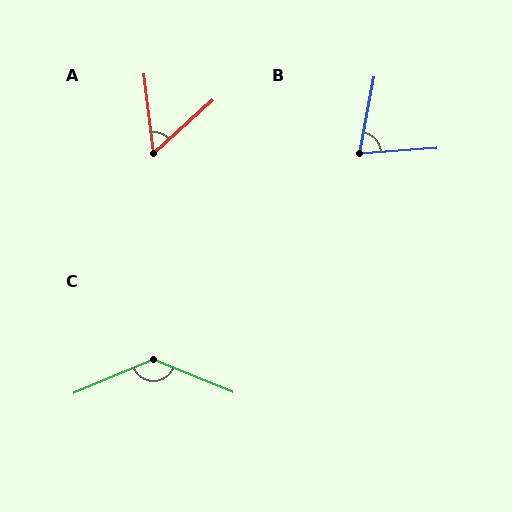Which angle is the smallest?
A, at approximately 55 degrees.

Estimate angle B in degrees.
Approximately 75 degrees.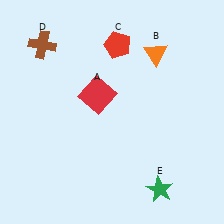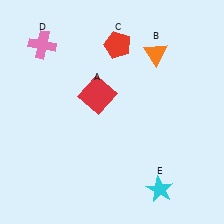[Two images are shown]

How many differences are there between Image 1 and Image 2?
There are 2 differences between the two images.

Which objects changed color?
D changed from brown to pink. E changed from green to cyan.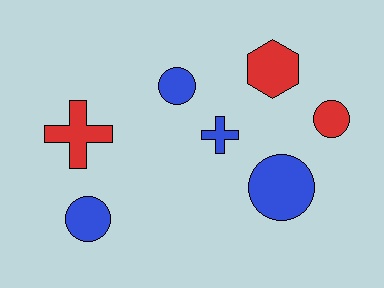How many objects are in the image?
There are 7 objects.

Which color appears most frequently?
Blue, with 4 objects.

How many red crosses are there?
There is 1 red cross.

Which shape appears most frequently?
Circle, with 4 objects.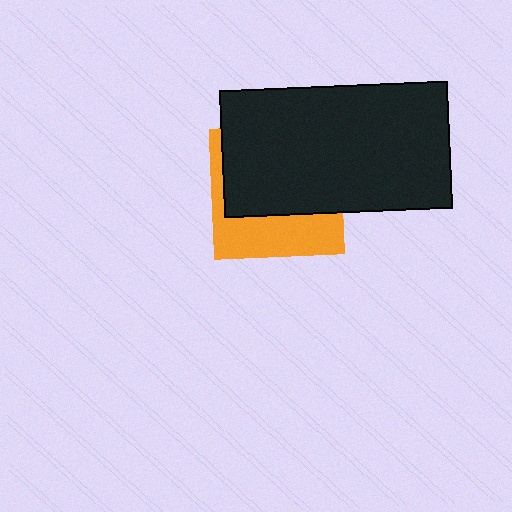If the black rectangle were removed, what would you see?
You would see the complete orange square.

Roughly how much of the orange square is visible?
A small part of it is visible (roughly 37%).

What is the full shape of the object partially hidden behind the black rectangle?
The partially hidden object is an orange square.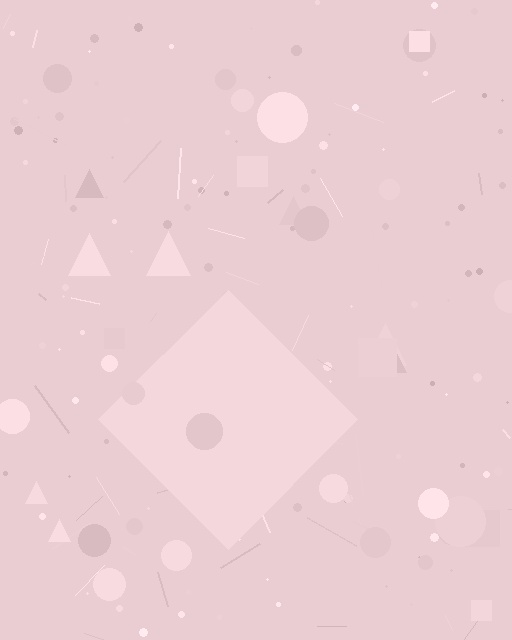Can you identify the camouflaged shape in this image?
The camouflaged shape is a diamond.